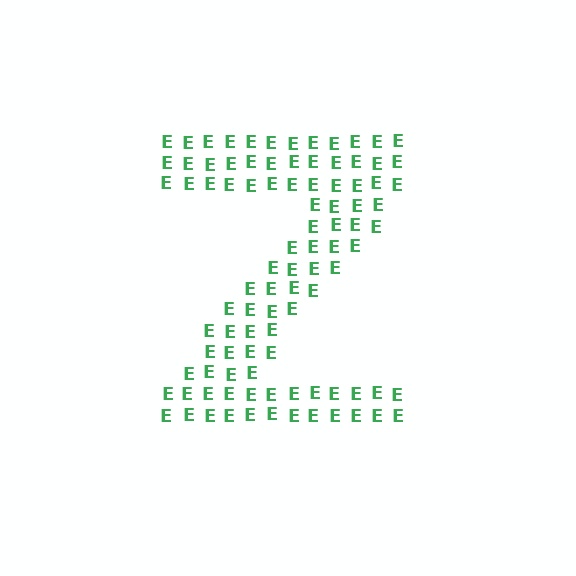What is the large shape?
The large shape is the letter Z.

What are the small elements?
The small elements are letter E's.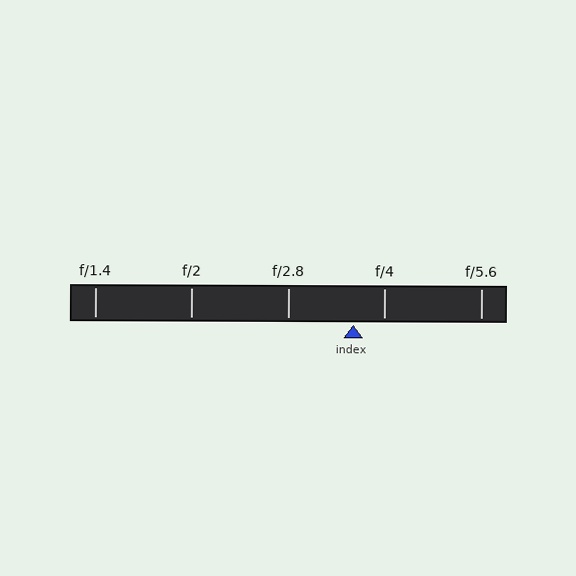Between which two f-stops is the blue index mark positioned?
The index mark is between f/2.8 and f/4.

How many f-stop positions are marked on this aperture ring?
There are 5 f-stop positions marked.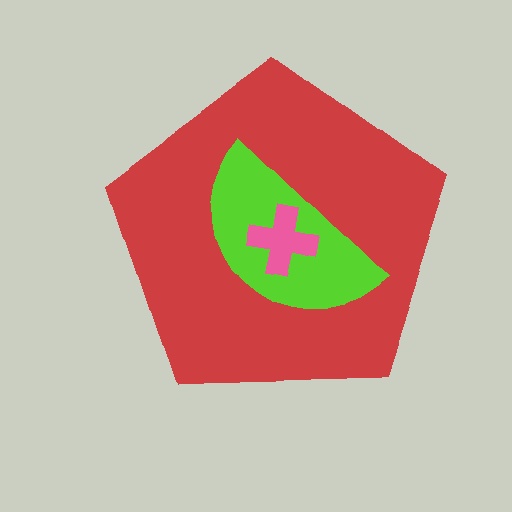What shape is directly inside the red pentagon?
The lime semicircle.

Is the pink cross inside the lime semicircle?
Yes.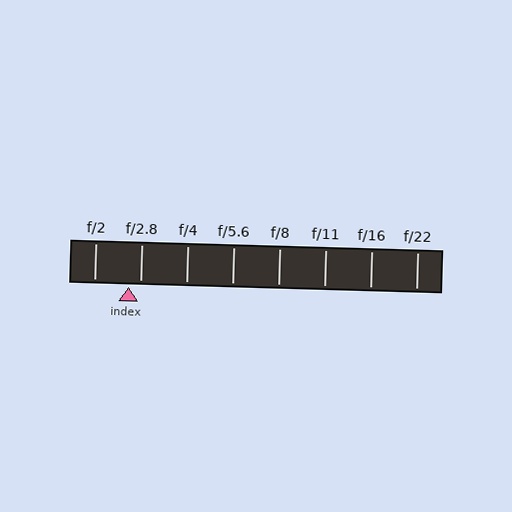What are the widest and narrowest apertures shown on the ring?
The widest aperture shown is f/2 and the narrowest is f/22.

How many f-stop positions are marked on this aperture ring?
There are 8 f-stop positions marked.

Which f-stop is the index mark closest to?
The index mark is closest to f/2.8.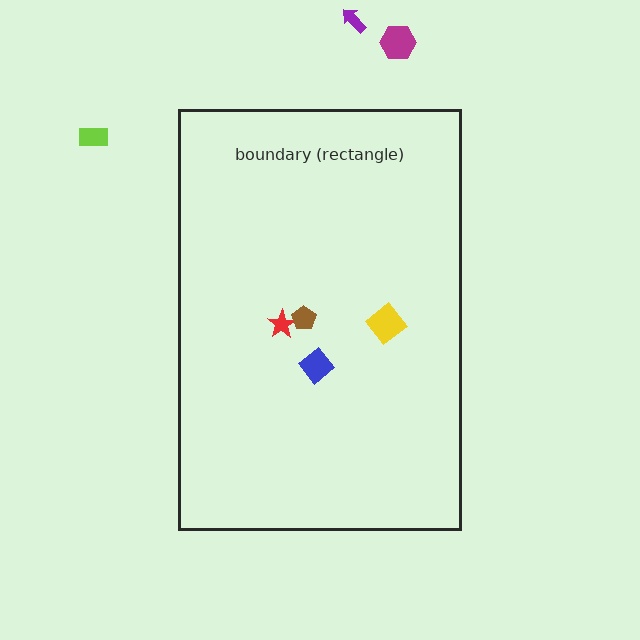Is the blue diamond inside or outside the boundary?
Inside.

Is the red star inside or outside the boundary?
Inside.